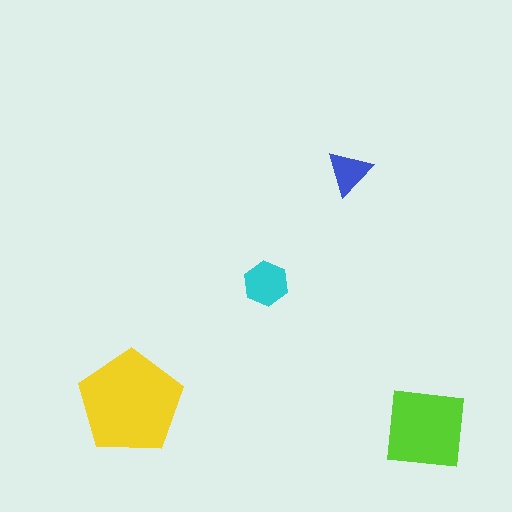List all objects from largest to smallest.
The yellow pentagon, the lime square, the cyan hexagon, the blue triangle.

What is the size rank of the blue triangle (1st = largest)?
4th.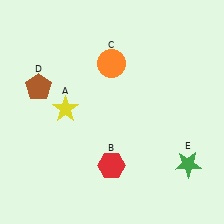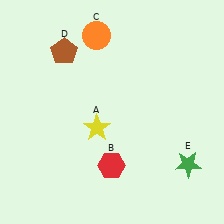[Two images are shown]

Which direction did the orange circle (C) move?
The orange circle (C) moved up.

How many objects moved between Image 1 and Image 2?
3 objects moved between the two images.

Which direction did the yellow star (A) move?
The yellow star (A) moved right.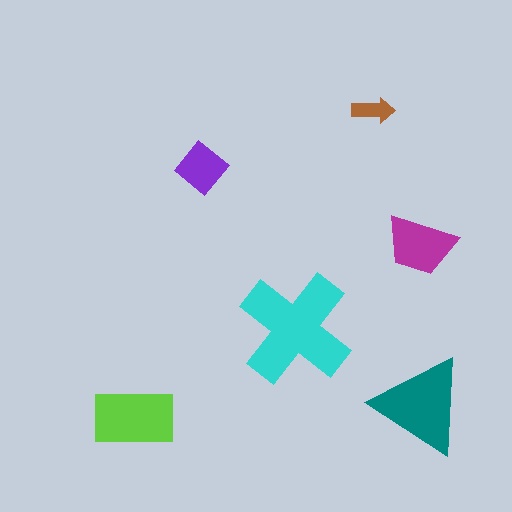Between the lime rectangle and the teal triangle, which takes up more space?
The teal triangle.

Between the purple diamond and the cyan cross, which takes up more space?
The cyan cross.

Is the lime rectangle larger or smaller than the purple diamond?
Larger.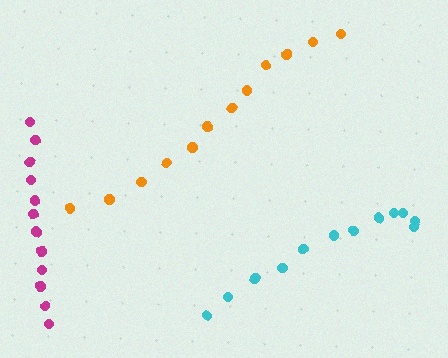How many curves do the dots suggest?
There are 3 distinct paths.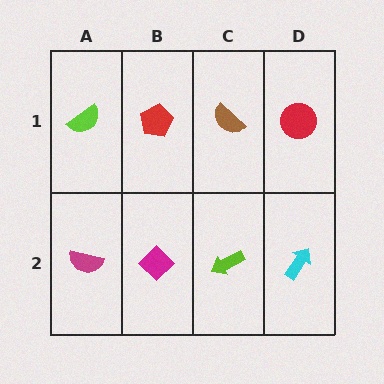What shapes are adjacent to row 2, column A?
A lime semicircle (row 1, column A), a magenta diamond (row 2, column B).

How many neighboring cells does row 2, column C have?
3.